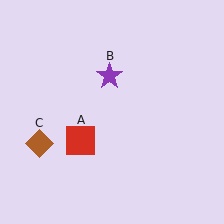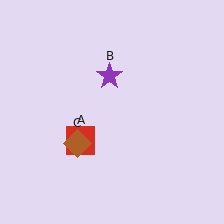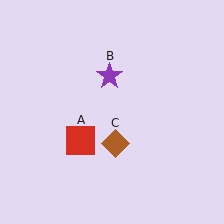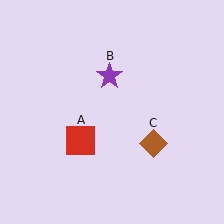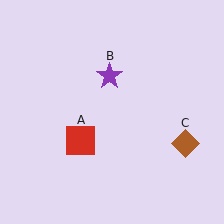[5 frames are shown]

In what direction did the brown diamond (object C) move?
The brown diamond (object C) moved right.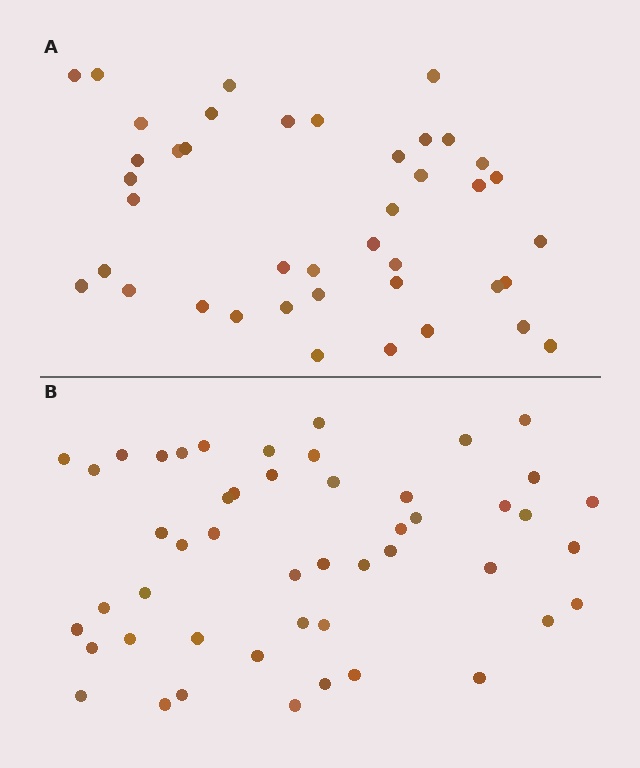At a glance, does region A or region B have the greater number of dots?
Region B (the bottom region) has more dots.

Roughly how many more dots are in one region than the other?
Region B has roughly 8 or so more dots than region A.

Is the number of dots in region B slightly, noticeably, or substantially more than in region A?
Region B has only slightly more — the two regions are fairly close. The ratio is roughly 1.2 to 1.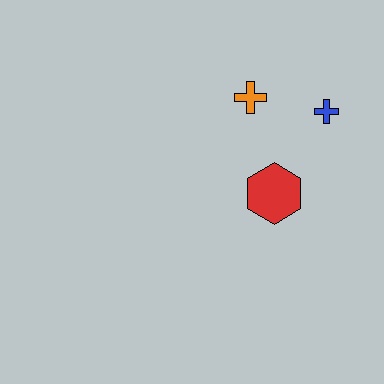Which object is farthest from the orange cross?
The red hexagon is farthest from the orange cross.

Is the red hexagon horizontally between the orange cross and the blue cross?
Yes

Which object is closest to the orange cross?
The blue cross is closest to the orange cross.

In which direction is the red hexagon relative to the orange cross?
The red hexagon is below the orange cross.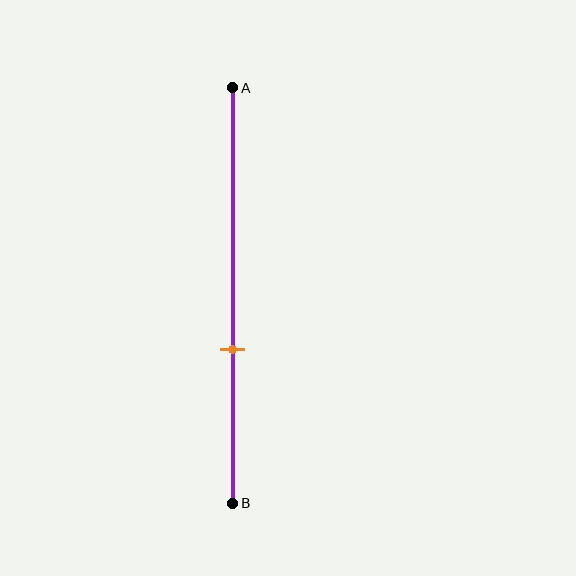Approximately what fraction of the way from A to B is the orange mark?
The orange mark is approximately 65% of the way from A to B.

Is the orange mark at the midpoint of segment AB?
No, the mark is at about 65% from A, not at the 50% midpoint.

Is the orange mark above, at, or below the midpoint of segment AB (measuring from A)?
The orange mark is below the midpoint of segment AB.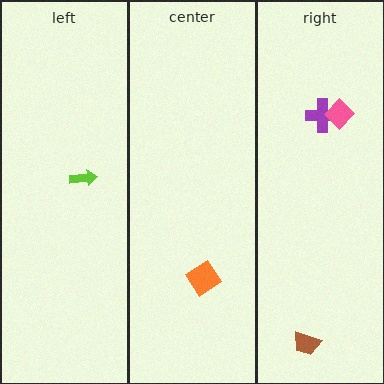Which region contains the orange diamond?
The center region.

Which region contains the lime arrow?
The left region.